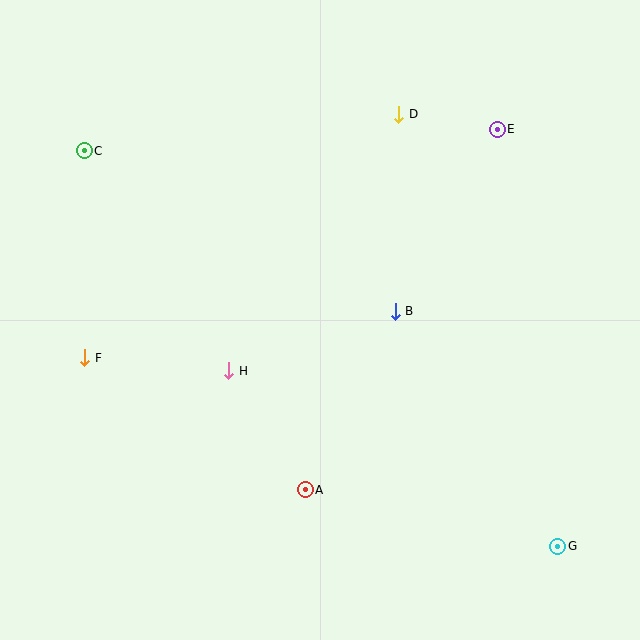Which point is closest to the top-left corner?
Point C is closest to the top-left corner.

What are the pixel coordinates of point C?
Point C is at (84, 151).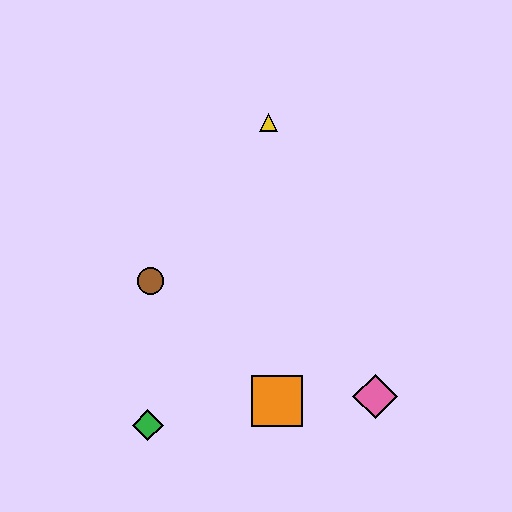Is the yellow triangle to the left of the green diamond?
No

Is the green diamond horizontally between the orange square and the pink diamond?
No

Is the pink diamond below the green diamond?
No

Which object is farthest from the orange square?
The yellow triangle is farthest from the orange square.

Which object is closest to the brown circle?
The green diamond is closest to the brown circle.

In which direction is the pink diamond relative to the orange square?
The pink diamond is to the right of the orange square.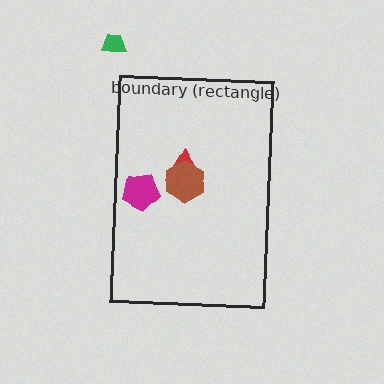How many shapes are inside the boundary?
3 inside, 1 outside.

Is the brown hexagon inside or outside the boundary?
Inside.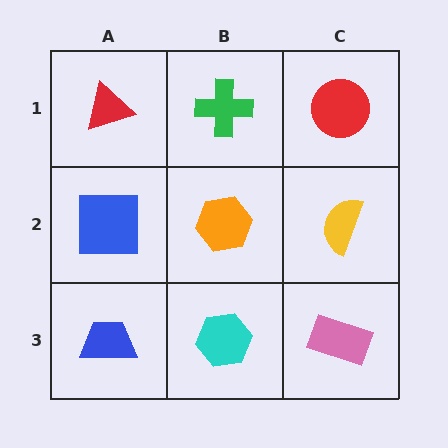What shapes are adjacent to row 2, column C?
A red circle (row 1, column C), a pink rectangle (row 3, column C), an orange hexagon (row 2, column B).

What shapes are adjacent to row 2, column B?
A green cross (row 1, column B), a cyan hexagon (row 3, column B), a blue square (row 2, column A), a yellow semicircle (row 2, column C).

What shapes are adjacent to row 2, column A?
A red triangle (row 1, column A), a blue trapezoid (row 3, column A), an orange hexagon (row 2, column B).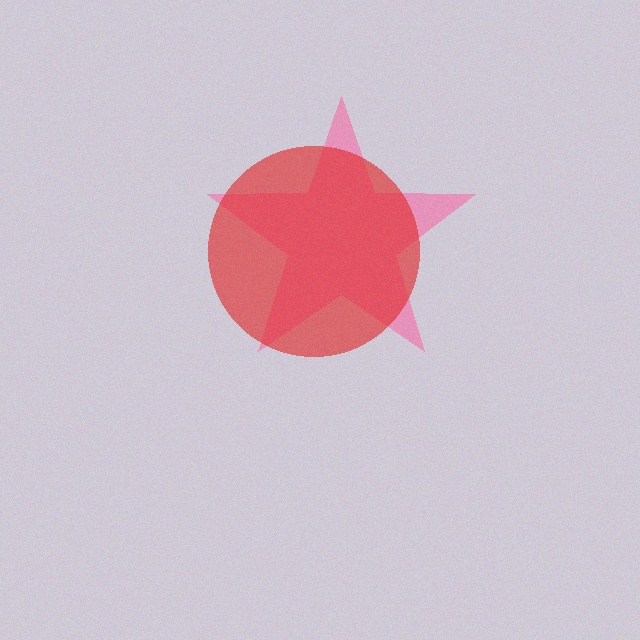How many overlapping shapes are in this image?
There are 2 overlapping shapes in the image.